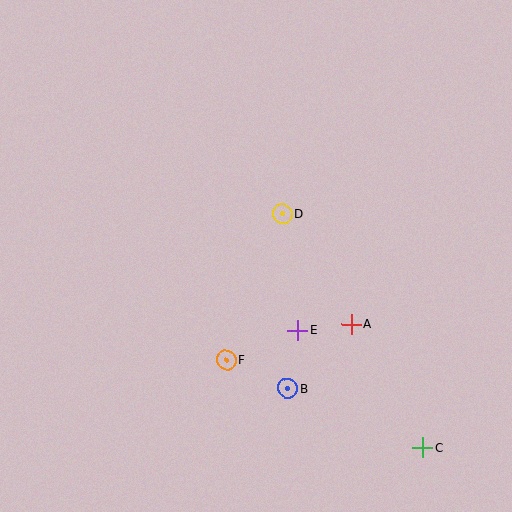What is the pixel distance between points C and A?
The distance between C and A is 142 pixels.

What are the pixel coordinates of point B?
Point B is at (287, 388).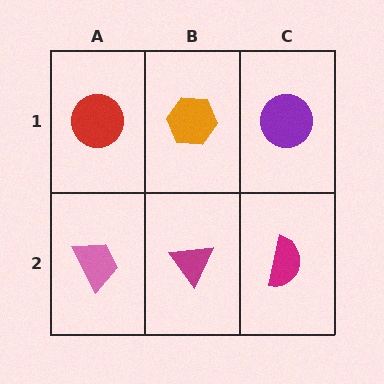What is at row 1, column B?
An orange hexagon.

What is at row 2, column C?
A magenta semicircle.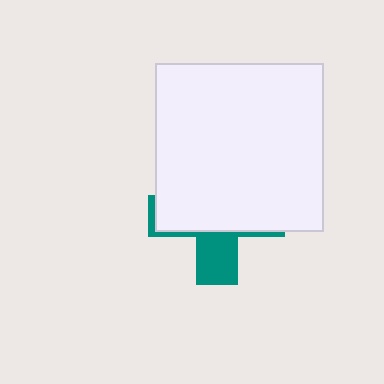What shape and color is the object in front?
The object in front is a white square.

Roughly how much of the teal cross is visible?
A small part of it is visible (roughly 32%).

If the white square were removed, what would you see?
You would see the complete teal cross.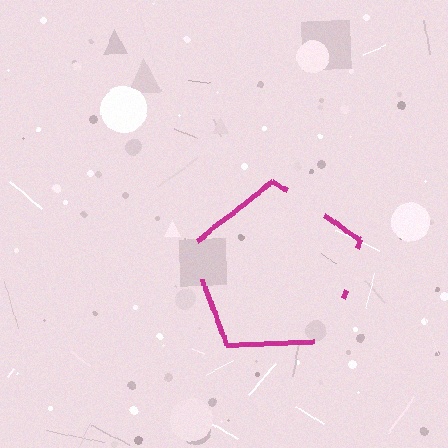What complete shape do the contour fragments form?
The contour fragments form a pentagon.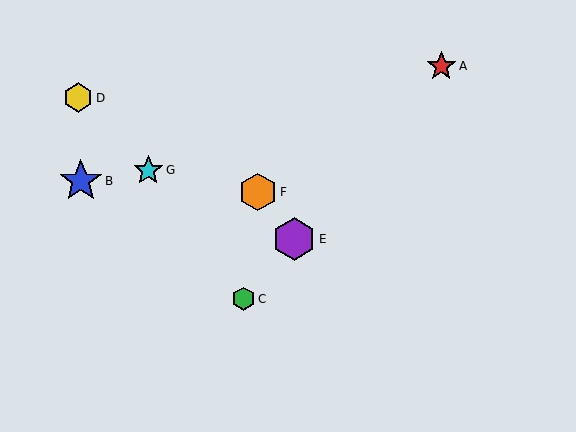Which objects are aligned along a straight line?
Objects A, C, E are aligned along a straight line.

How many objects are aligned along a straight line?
3 objects (A, C, E) are aligned along a straight line.